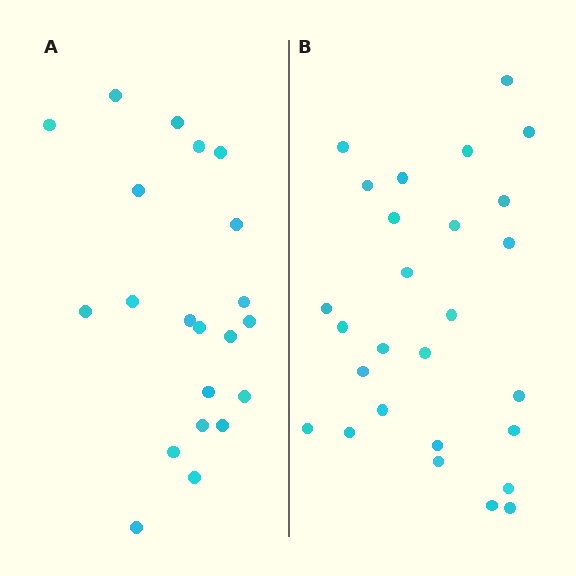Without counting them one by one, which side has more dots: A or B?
Region B (the right region) has more dots.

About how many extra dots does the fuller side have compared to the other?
Region B has about 6 more dots than region A.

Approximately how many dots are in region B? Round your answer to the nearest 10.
About 30 dots. (The exact count is 27, which rounds to 30.)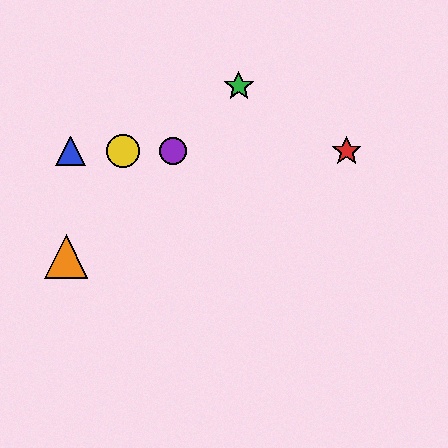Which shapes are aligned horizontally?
The red star, the blue triangle, the yellow circle, the purple circle are aligned horizontally.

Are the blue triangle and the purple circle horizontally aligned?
Yes, both are at y≈151.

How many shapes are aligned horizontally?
4 shapes (the red star, the blue triangle, the yellow circle, the purple circle) are aligned horizontally.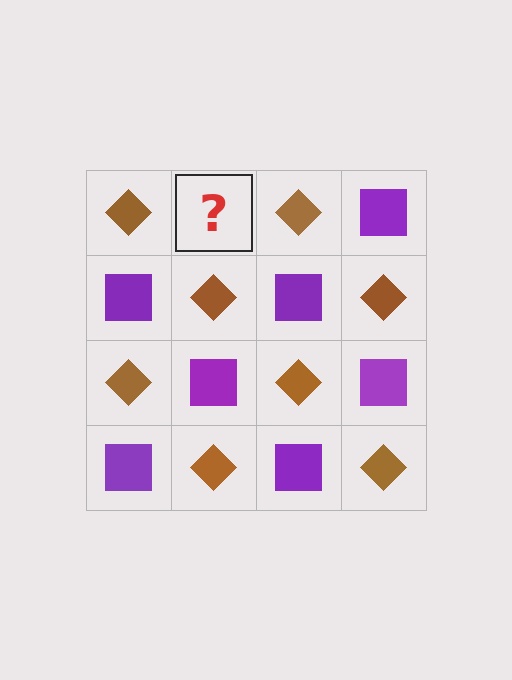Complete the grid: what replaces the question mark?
The question mark should be replaced with a purple square.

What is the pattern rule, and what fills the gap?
The rule is that it alternates brown diamond and purple square in a checkerboard pattern. The gap should be filled with a purple square.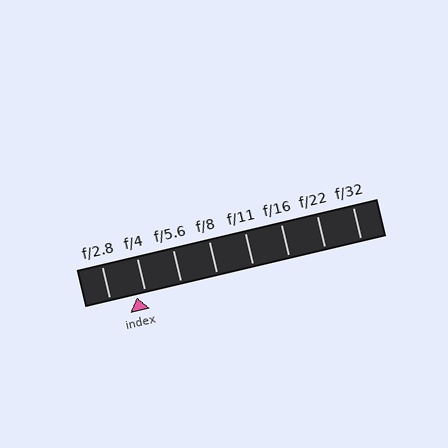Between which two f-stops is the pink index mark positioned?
The index mark is between f/2.8 and f/4.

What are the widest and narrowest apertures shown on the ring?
The widest aperture shown is f/2.8 and the narrowest is f/32.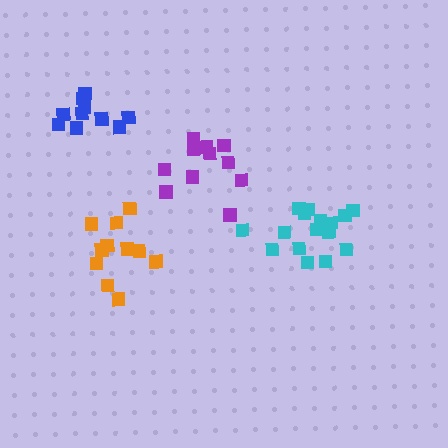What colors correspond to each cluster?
The clusters are colored: cyan, purple, blue, orange.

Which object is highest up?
The blue cluster is topmost.